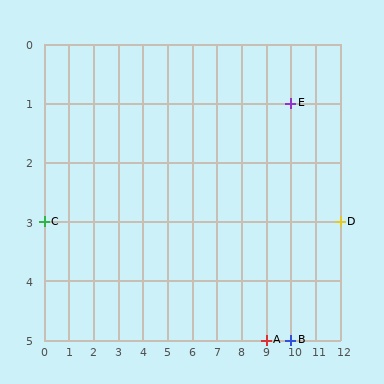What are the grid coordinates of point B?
Point B is at grid coordinates (10, 5).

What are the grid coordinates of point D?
Point D is at grid coordinates (12, 3).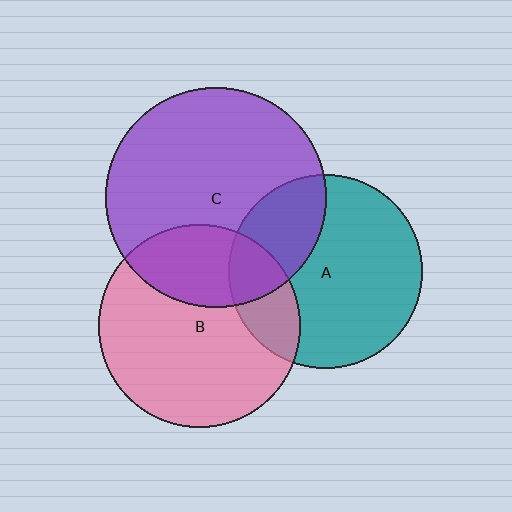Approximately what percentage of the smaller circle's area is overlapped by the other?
Approximately 30%.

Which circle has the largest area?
Circle C (purple).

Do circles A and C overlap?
Yes.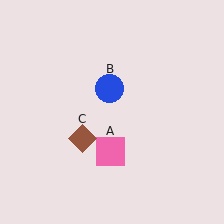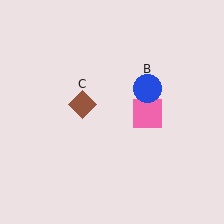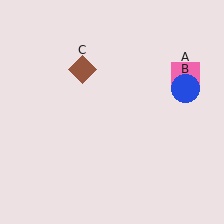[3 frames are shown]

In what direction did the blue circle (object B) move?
The blue circle (object B) moved right.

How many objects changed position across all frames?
3 objects changed position: pink square (object A), blue circle (object B), brown diamond (object C).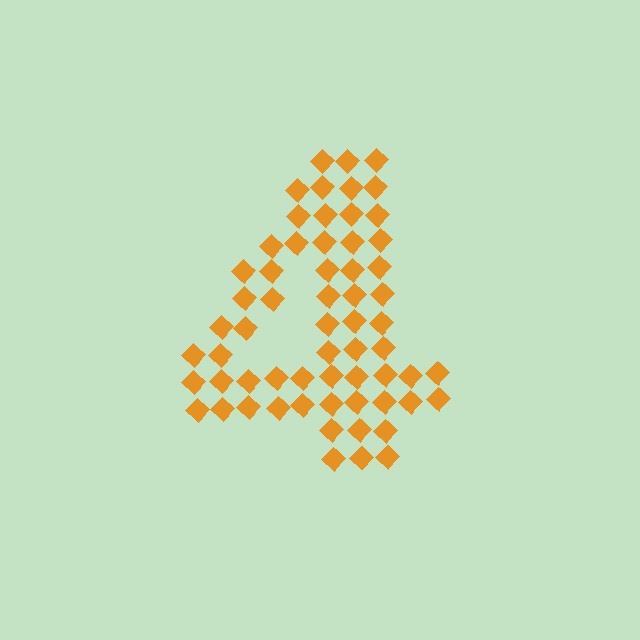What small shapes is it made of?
It is made of small diamonds.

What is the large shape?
The large shape is the digit 4.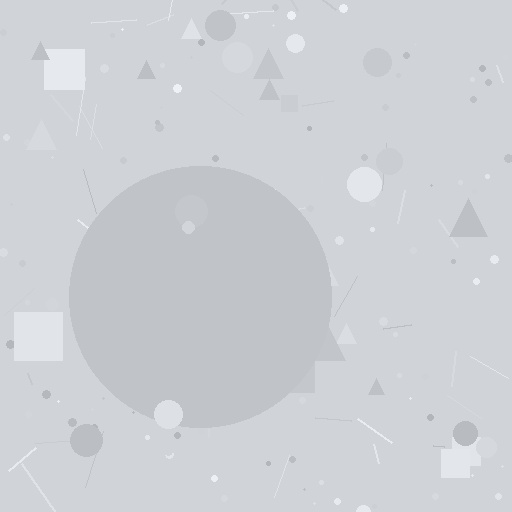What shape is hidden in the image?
A circle is hidden in the image.